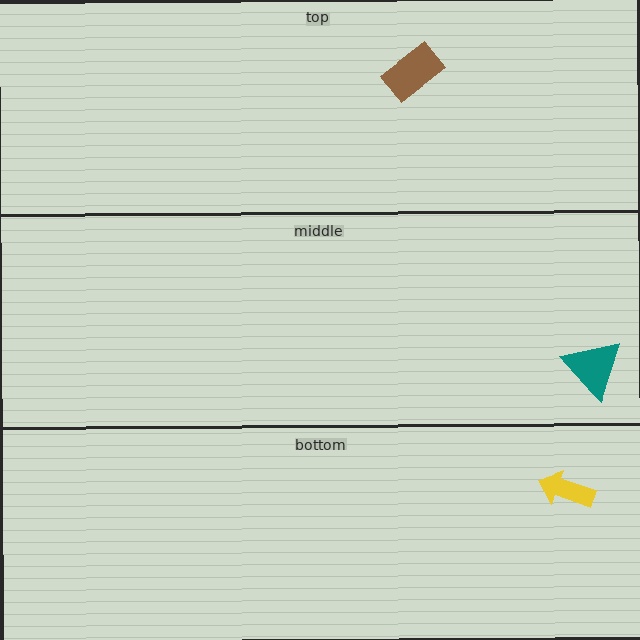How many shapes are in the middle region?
1.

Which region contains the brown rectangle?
The top region.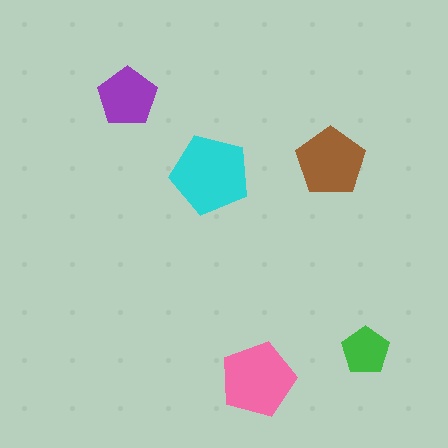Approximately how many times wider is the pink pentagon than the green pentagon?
About 1.5 times wider.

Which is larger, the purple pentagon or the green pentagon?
The purple one.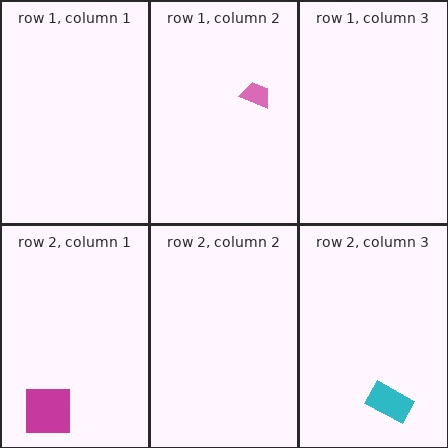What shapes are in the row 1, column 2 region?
The pink trapezoid.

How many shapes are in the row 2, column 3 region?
1.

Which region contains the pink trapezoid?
The row 1, column 2 region.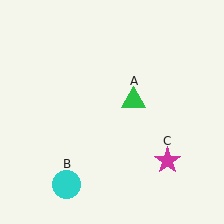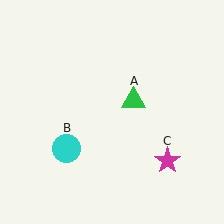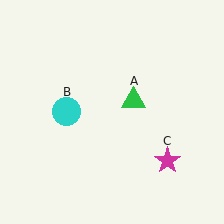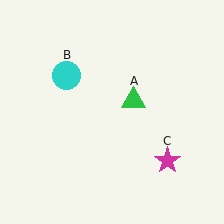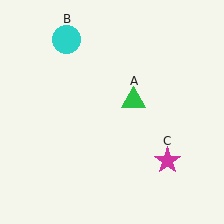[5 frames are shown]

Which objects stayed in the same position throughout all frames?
Green triangle (object A) and magenta star (object C) remained stationary.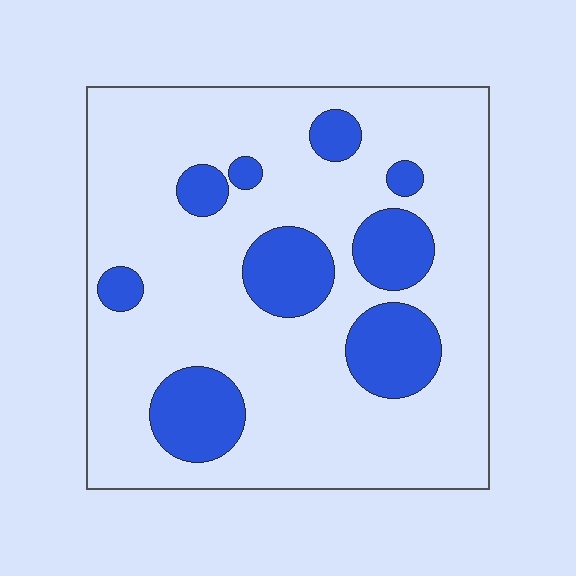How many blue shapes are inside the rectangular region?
9.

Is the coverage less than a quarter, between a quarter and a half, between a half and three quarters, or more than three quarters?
Less than a quarter.